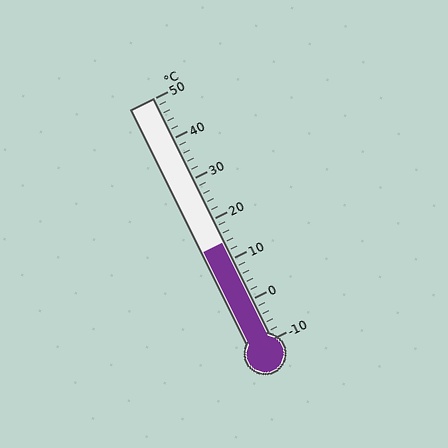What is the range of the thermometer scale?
The thermometer scale ranges from -10°C to 50°C.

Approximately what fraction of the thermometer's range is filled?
The thermometer is filled to approximately 40% of its range.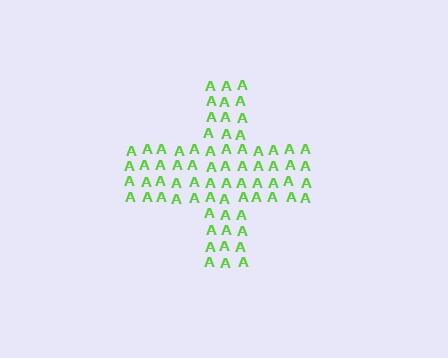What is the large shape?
The large shape is a cross.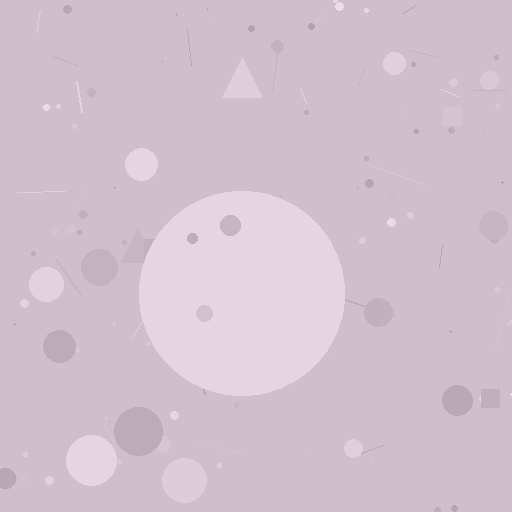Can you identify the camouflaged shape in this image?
The camouflaged shape is a circle.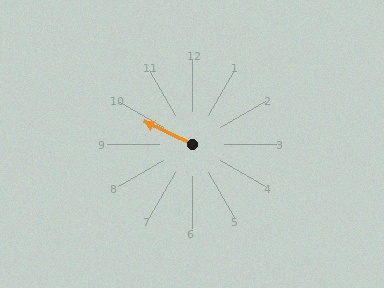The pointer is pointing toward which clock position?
Roughly 10 o'clock.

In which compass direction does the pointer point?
Northwest.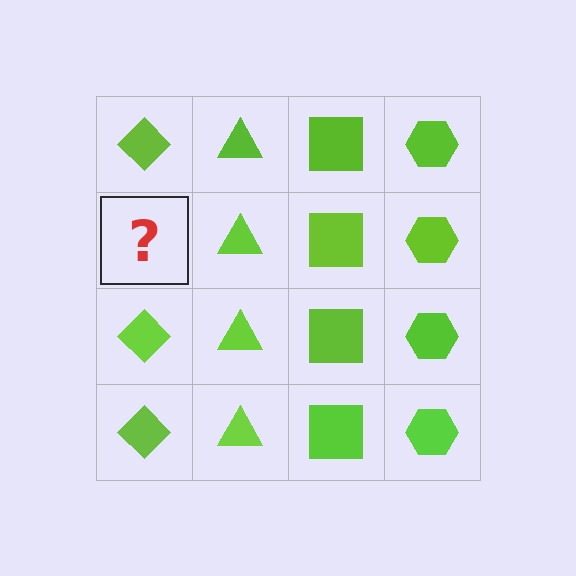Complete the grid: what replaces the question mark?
The question mark should be replaced with a lime diamond.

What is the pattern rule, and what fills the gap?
The rule is that each column has a consistent shape. The gap should be filled with a lime diamond.